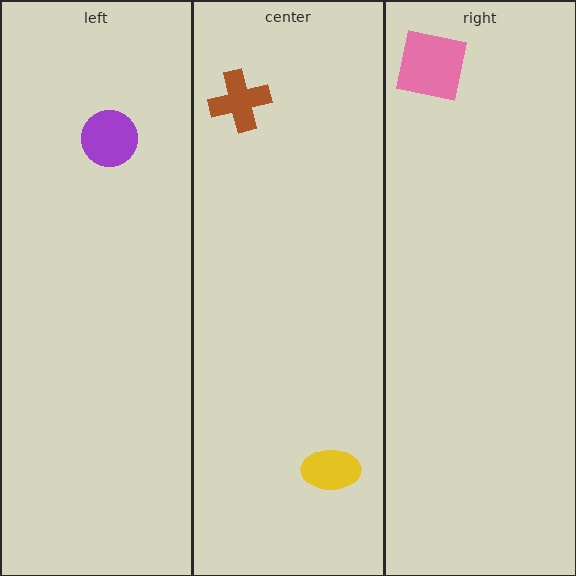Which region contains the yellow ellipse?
The center region.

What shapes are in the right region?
The pink square.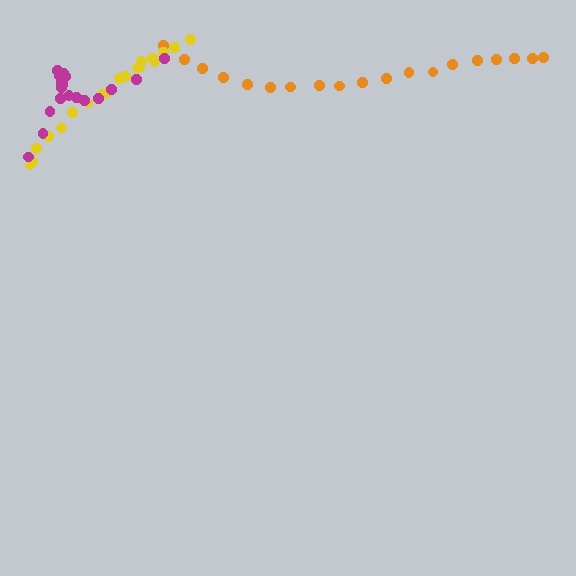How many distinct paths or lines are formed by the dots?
There are 3 distinct paths.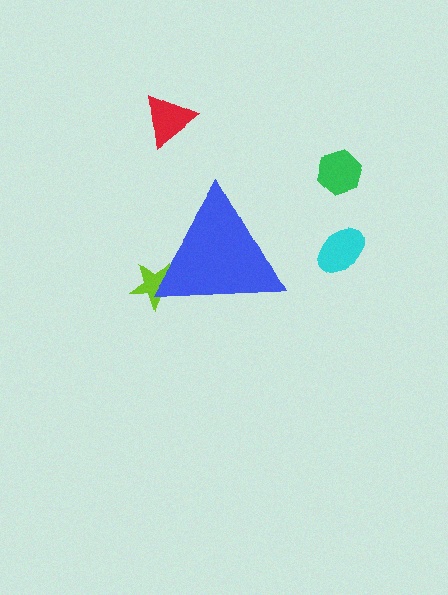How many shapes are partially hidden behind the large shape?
1 shape is partially hidden.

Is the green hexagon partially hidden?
No, the green hexagon is fully visible.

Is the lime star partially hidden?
Yes, the lime star is partially hidden behind the blue triangle.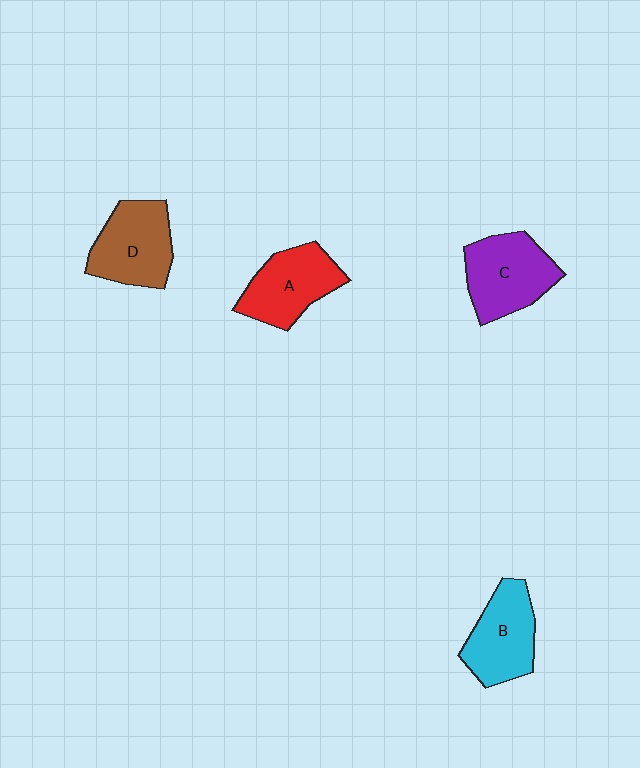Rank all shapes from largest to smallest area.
From largest to smallest: C (purple), D (brown), A (red), B (cyan).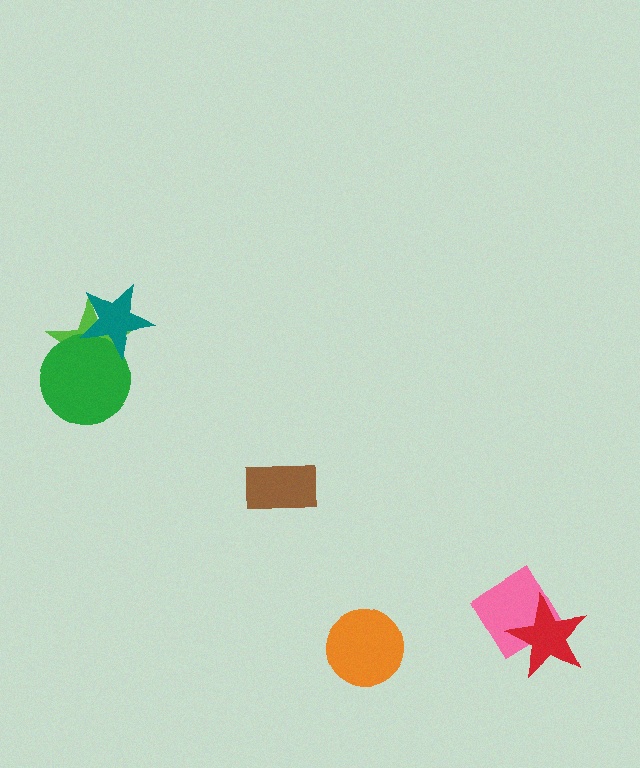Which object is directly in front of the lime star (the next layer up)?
The green circle is directly in front of the lime star.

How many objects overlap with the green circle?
2 objects overlap with the green circle.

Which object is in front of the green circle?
The teal star is in front of the green circle.